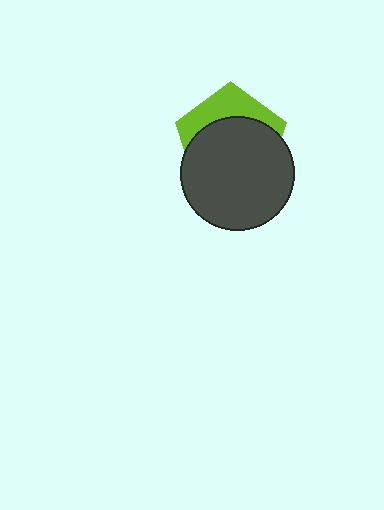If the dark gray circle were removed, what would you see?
You would see the complete lime pentagon.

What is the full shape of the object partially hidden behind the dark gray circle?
The partially hidden object is a lime pentagon.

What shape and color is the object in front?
The object in front is a dark gray circle.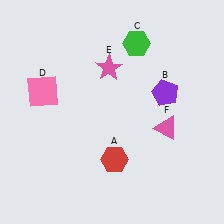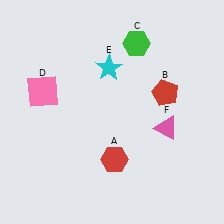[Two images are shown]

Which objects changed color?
B changed from purple to red. E changed from pink to cyan.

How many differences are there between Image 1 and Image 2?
There are 2 differences between the two images.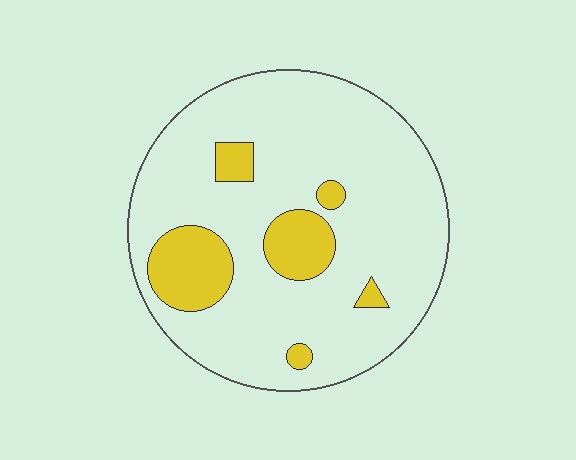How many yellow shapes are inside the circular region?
6.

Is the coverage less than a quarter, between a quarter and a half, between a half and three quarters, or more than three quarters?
Less than a quarter.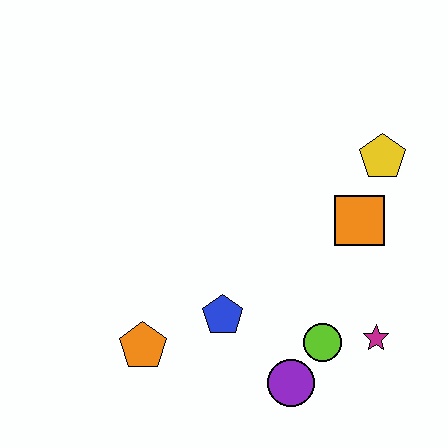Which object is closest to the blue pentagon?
The orange pentagon is closest to the blue pentagon.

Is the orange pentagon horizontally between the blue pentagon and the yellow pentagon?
No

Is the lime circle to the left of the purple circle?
No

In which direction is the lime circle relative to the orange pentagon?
The lime circle is to the right of the orange pentagon.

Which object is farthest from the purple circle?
The yellow pentagon is farthest from the purple circle.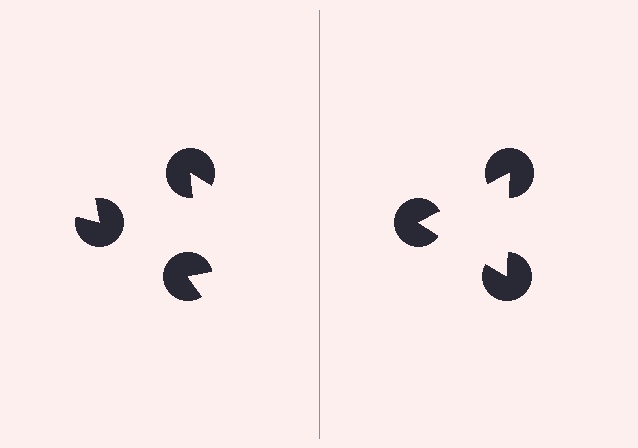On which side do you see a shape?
An illusory triangle appears on the right side. On the left side the wedge cuts are rotated, so no coherent shape forms.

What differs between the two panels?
The pac-man discs are positioned identically on both sides; only the wedge orientations differ. On the right they align to a triangle; on the left they are misaligned.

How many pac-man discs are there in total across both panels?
6 — 3 on each side.